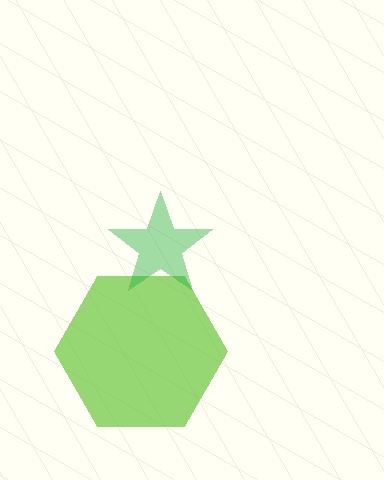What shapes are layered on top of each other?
The layered shapes are: a lime hexagon, a green star.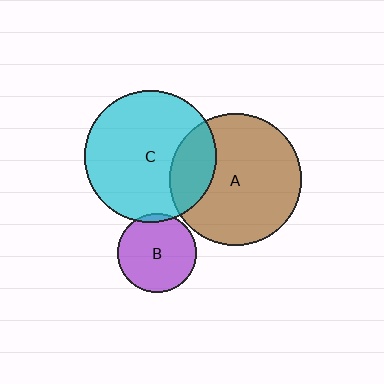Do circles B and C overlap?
Yes.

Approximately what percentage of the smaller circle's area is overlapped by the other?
Approximately 5%.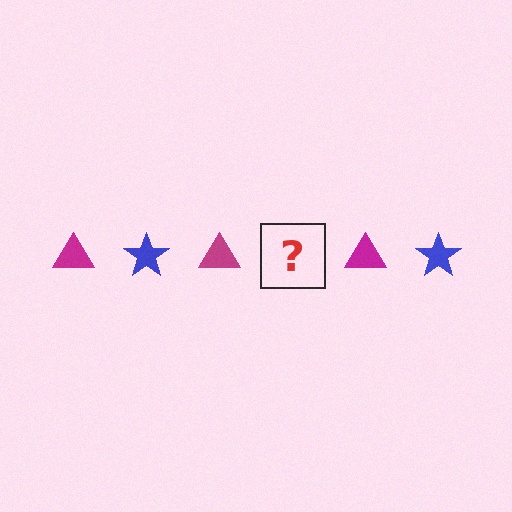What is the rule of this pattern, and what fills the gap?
The rule is that the pattern alternates between magenta triangle and blue star. The gap should be filled with a blue star.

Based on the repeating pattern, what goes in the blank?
The blank should be a blue star.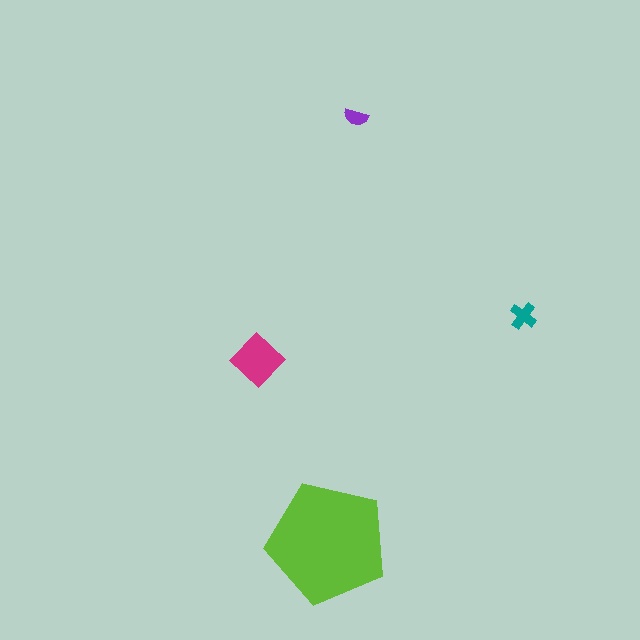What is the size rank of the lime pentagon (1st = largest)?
1st.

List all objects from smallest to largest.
The purple semicircle, the teal cross, the magenta diamond, the lime pentagon.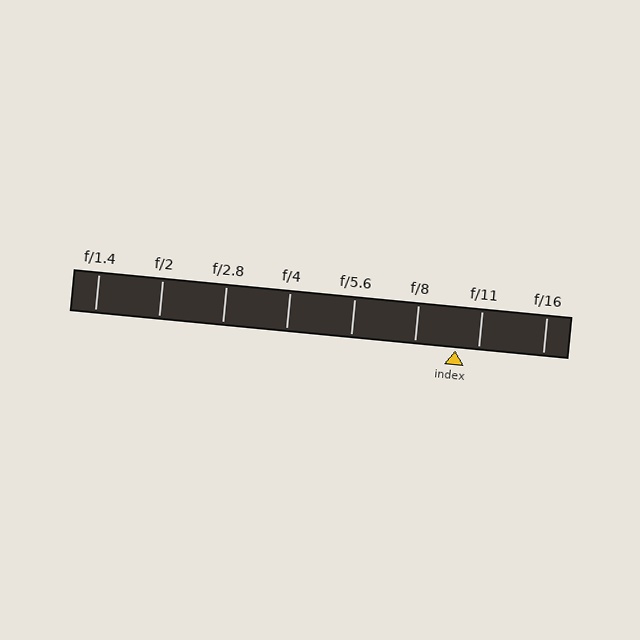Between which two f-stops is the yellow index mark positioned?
The index mark is between f/8 and f/11.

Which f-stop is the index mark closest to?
The index mark is closest to f/11.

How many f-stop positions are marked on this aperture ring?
There are 8 f-stop positions marked.